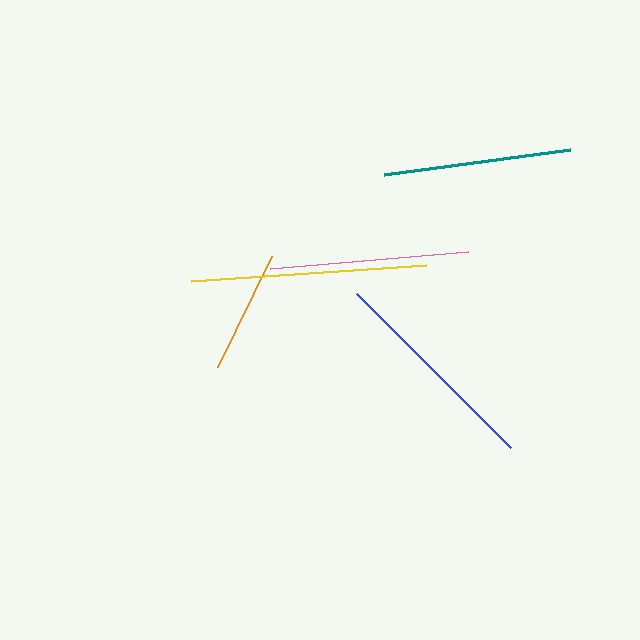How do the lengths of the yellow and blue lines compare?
The yellow and blue lines are approximately the same length.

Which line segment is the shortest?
The orange line is the shortest at approximately 123 pixels.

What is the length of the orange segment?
The orange segment is approximately 123 pixels long.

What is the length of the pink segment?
The pink segment is approximately 198 pixels long.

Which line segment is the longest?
The yellow line is the longest at approximately 236 pixels.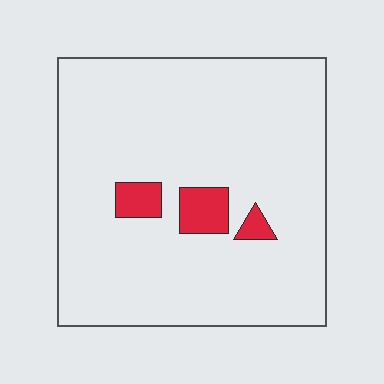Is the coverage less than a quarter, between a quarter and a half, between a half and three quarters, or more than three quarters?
Less than a quarter.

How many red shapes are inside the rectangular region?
3.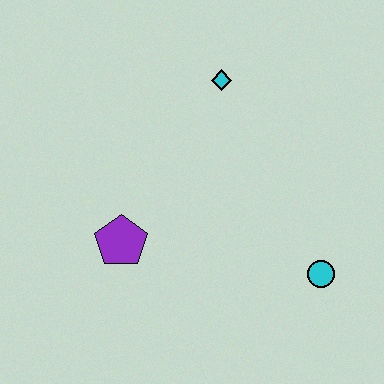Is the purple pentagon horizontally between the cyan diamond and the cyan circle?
No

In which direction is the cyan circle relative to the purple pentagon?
The cyan circle is to the right of the purple pentagon.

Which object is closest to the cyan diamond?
The purple pentagon is closest to the cyan diamond.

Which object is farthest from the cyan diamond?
The cyan circle is farthest from the cyan diamond.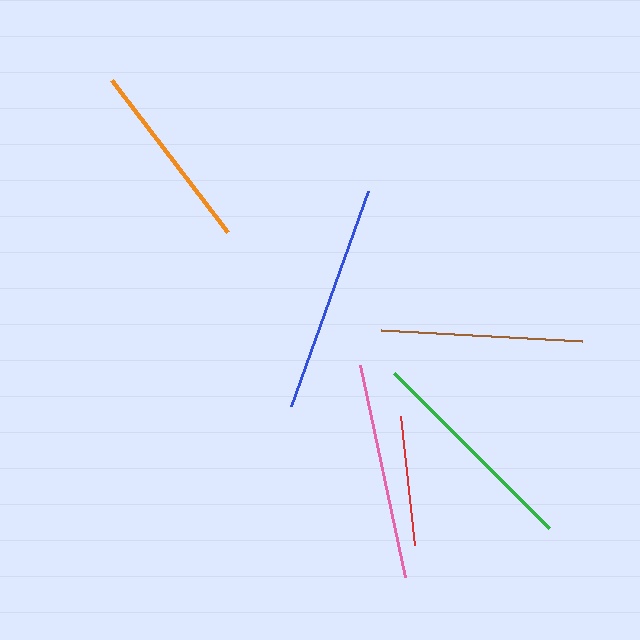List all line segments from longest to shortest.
From longest to shortest: blue, green, pink, brown, orange, red.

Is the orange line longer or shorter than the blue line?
The blue line is longer than the orange line.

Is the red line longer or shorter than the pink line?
The pink line is longer than the red line.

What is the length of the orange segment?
The orange segment is approximately 191 pixels long.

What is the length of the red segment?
The red segment is approximately 131 pixels long.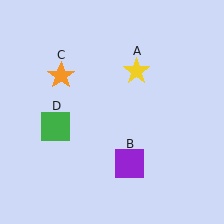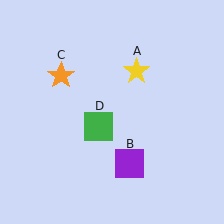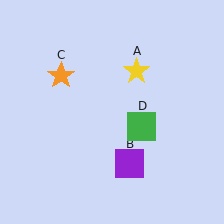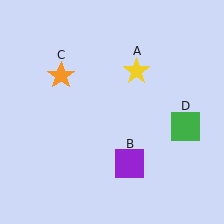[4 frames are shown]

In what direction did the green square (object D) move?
The green square (object D) moved right.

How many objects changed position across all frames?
1 object changed position: green square (object D).